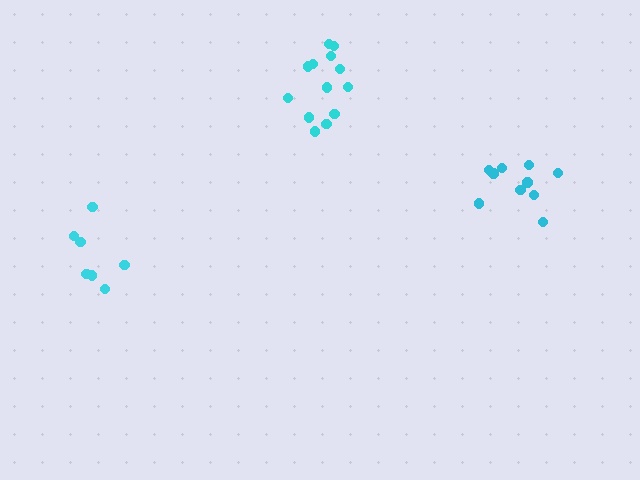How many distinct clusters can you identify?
There are 3 distinct clusters.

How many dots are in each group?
Group 1: 10 dots, Group 2: 7 dots, Group 3: 13 dots (30 total).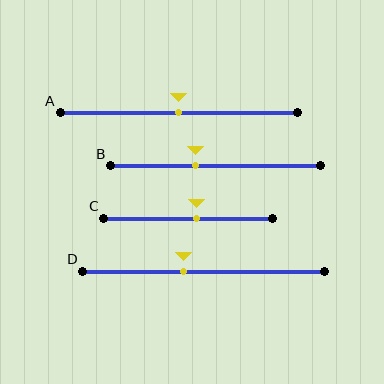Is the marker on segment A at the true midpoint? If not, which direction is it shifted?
Yes, the marker on segment A is at the true midpoint.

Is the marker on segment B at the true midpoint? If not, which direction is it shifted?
No, the marker on segment B is shifted to the left by about 10% of the segment length.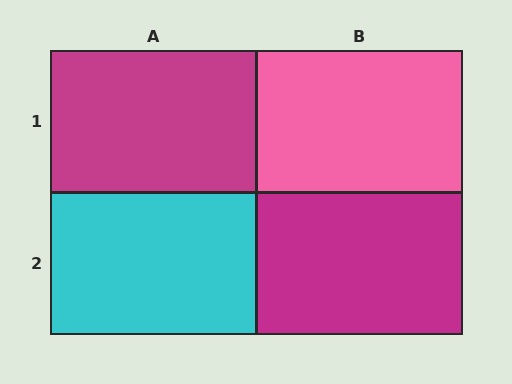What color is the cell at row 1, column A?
Magenta.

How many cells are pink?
1 cell is pink.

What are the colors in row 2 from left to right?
Cyan, magenta.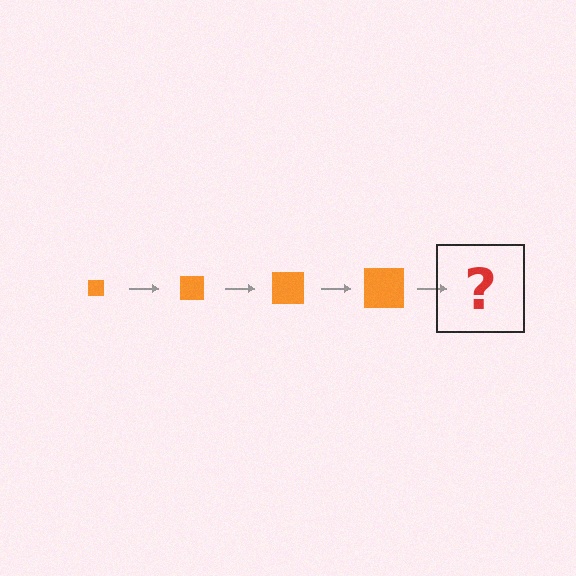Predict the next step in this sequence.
The next step is an orange square, larger than the previous one.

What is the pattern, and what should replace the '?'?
The pattern is that the square gets progressively larger each step. The '?' should be an orange square, larger than the previous one.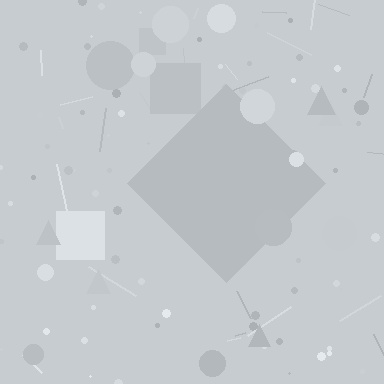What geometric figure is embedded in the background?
A diamond is embedded in the background.